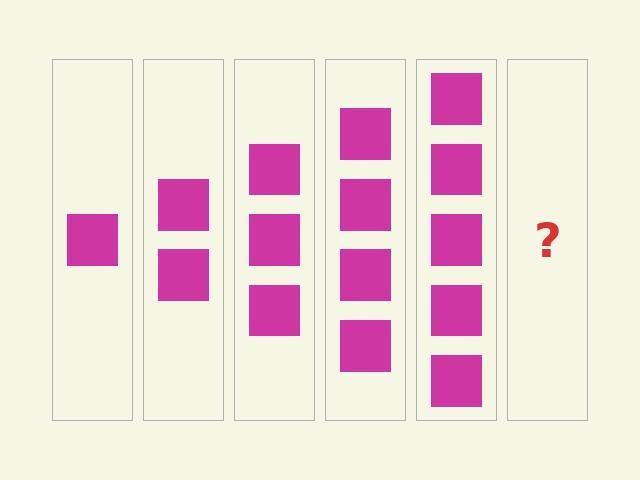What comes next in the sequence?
The next element should be 6 squares.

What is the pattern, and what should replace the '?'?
The pattern is that each step adds one more square. The '?' should be 6 squares.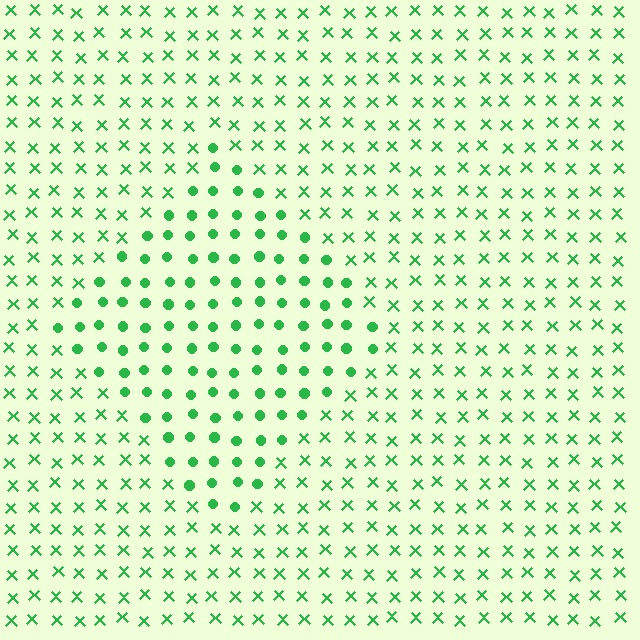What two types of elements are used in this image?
The image uses circles inside the diamond region and X marks outside it.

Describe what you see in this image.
The image is filled with small green elements arranged in a uniform grid. A diamond-shaped region contains circles, while the surrounding area contains X marks. The boundary is defined purely by the change in element shape.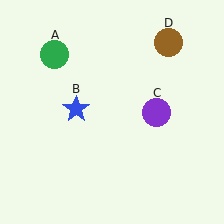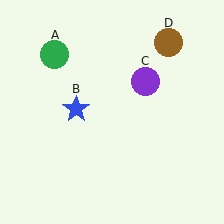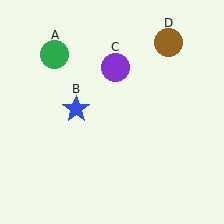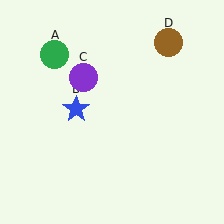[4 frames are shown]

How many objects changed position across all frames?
1 object changed position: purple circle (object C).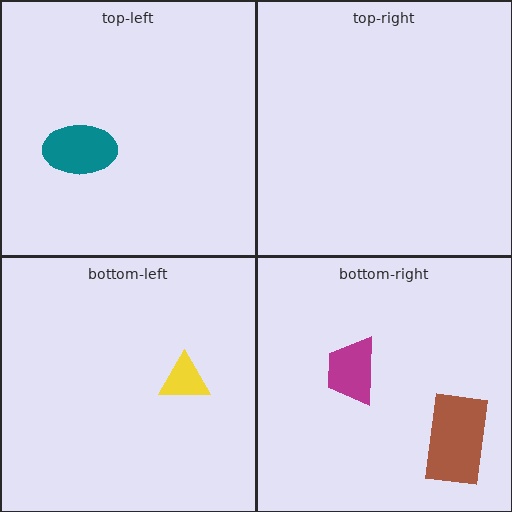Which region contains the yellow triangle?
The bottom-left region.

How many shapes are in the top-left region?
1.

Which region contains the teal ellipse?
The top-left region.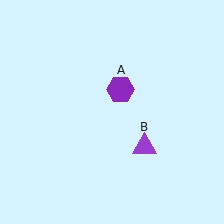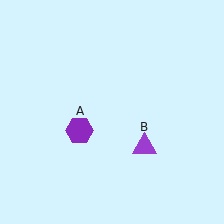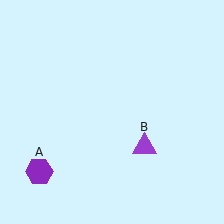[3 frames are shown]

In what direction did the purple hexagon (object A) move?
The purple hexagon (object A) moved down and to the left.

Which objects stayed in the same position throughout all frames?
Purple triangle (object B) remained stationary.